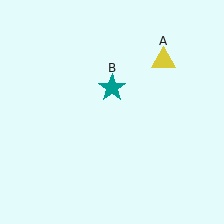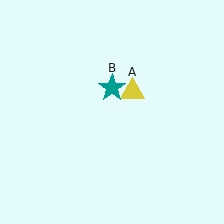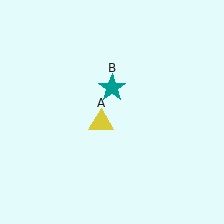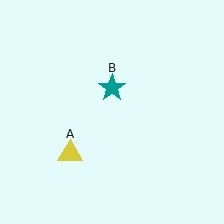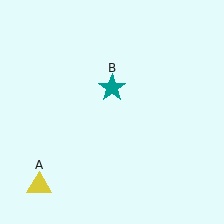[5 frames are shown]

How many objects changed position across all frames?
1 object changed position: yellow triangle (object A).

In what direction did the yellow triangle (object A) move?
The yellow triangle (object A) moved down and to the left.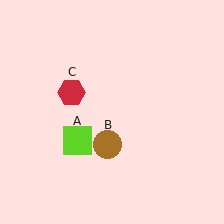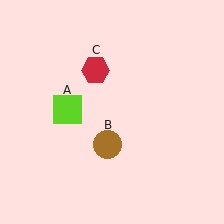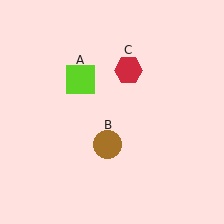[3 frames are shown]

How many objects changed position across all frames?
2 objects changed position: lime square (object A), red hexagon (object C).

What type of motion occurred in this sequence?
The lime square (object A), red hexagon (object C) rotated clockwise around the center of the scene.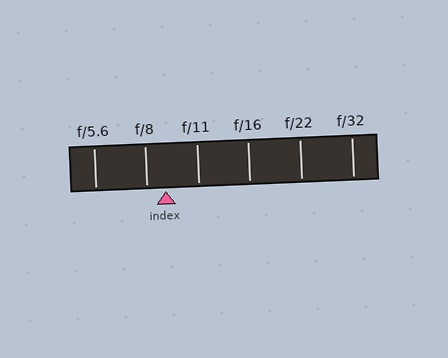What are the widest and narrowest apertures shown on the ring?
The widest aperture shown is f/5.6 and the narrowest is f/32.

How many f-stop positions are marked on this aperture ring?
There are 6 f-stop positions marked.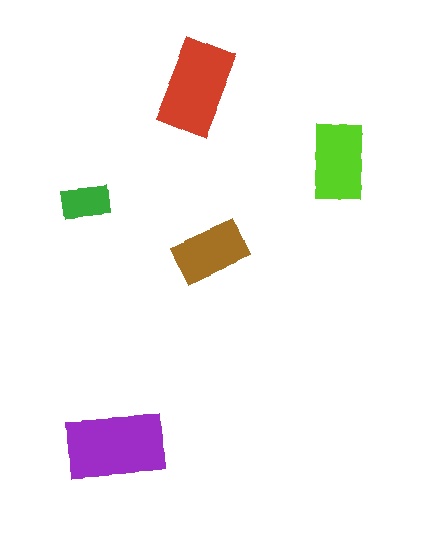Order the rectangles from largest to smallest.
the purple one, the red one, the lime one, the brown one, the green one.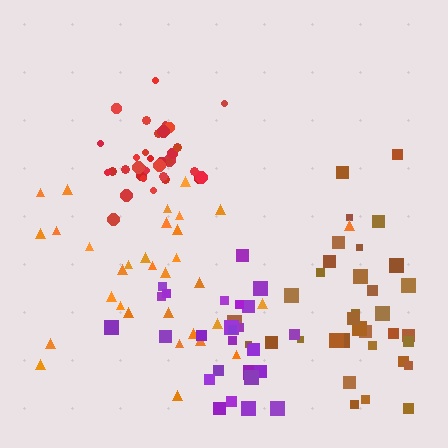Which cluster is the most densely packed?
Red.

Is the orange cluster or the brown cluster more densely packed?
Brown.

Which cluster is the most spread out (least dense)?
Orange.